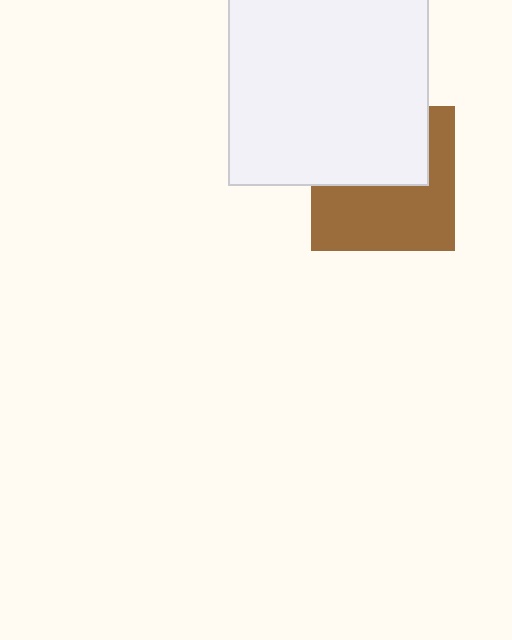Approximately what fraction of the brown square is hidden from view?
Roughly 45% of the brown square is hidden behind the white square.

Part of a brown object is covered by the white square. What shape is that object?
It is a square.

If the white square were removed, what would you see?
You would see the complete brown square.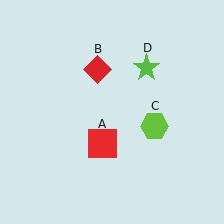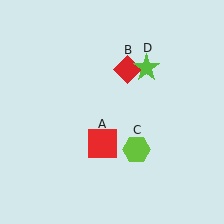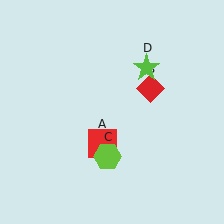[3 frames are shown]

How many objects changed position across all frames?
2 objects changed position: red diamond (object B), lime hexagon (object C).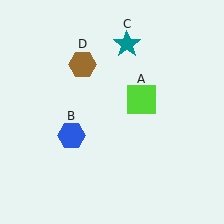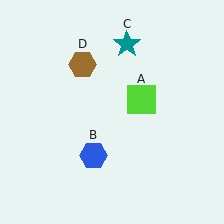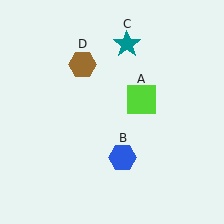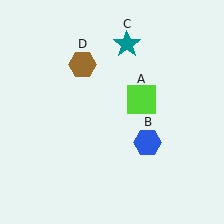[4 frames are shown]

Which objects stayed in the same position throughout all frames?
Lime square (object A) and teal star (object C) and brown hexagon (object D) remained stationary.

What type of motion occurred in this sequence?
The blue hexagon (object B) rotated counterclockwise around the center of the scene.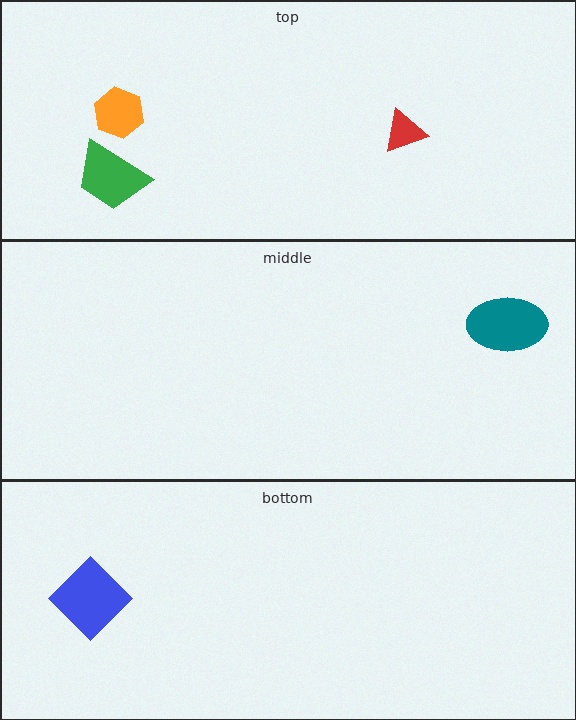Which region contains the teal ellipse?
The middle region.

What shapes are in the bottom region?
The blue diamond.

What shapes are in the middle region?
The teal ellipse.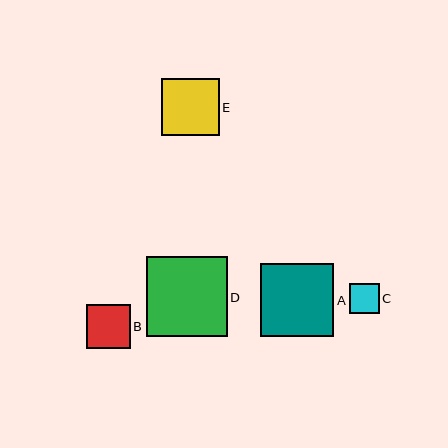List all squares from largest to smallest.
From largest to smallest: D, A, E, B, C.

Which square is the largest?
Square D is the largest with a size of approximately 81 pixels.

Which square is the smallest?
Square C is the smallest with a size of approximately 30 pixels.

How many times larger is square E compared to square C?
Square E is approximately 1.9 times the size of square C.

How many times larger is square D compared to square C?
Square D is approximately 2.7 times the size of square C.